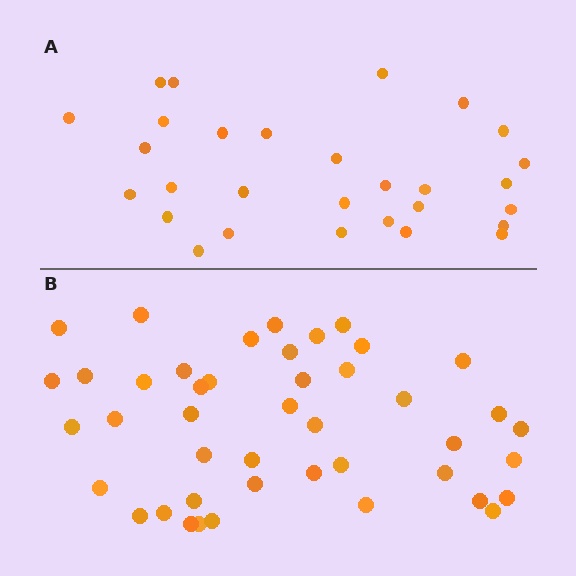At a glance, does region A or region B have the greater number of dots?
Region B (the bottom region) has more dots.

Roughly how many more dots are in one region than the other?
Region B has approximately 15 more dots than region A.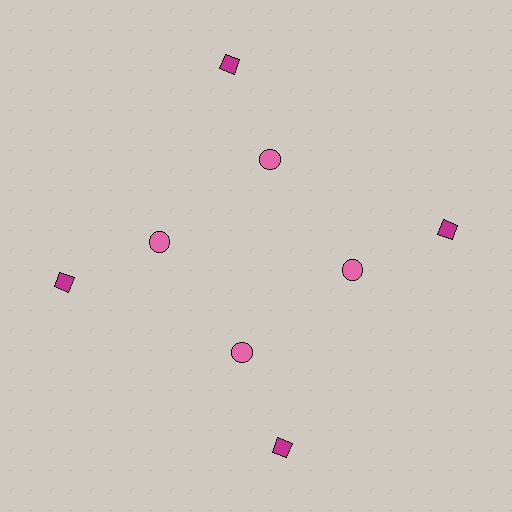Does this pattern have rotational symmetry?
Yes, this pattern has 4-fold rotational symmetry. It looks the same after rotating 90 degrees around the center.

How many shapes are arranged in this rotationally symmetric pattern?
There are 8 shapes, arranged in 4 groups of 2.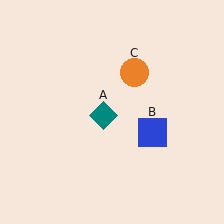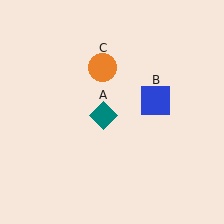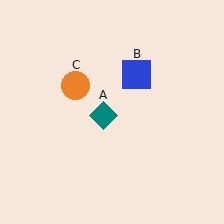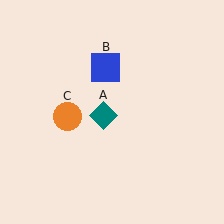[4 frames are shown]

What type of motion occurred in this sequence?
The blue square (object B), orange circle (object C) rotated counterclockwise around the center of the scene.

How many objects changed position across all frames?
2 objects changed position: blue square (object B), orange circle (object C).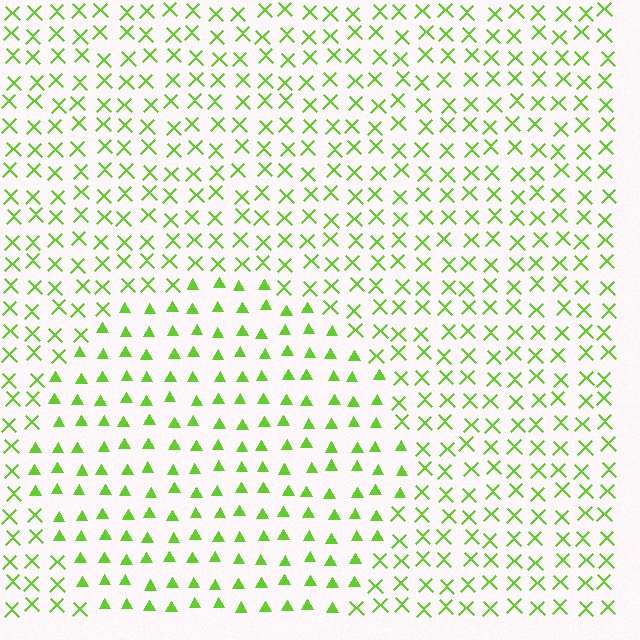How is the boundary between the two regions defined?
The boundary is defined by a change in element shape: triangles inside vs. X marks outside. All elements share the same color and spacing.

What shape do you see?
I see a circle.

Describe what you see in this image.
The image is filled with small lime elements arranged in a uniform grid. A circle-shaped region contains triangles, while the surrounding area contains X marks. The boundary is defined purely by the change in element shape.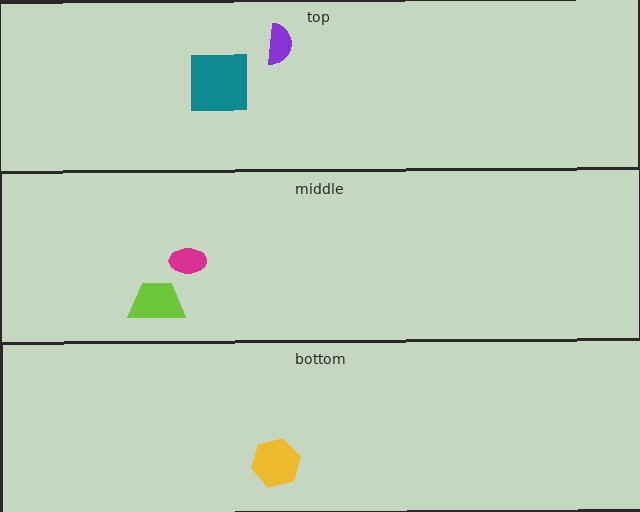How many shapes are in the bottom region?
1.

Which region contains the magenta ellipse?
The middle region.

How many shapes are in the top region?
2.